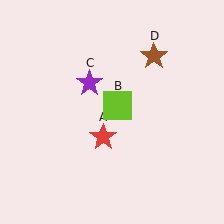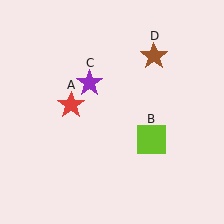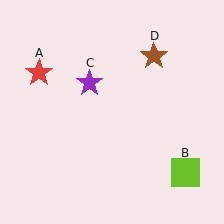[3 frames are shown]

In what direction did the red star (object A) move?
The red star (object A) moved up and to the left.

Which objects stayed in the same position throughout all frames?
Purple star (object C) and brown star (object D) remained stationary.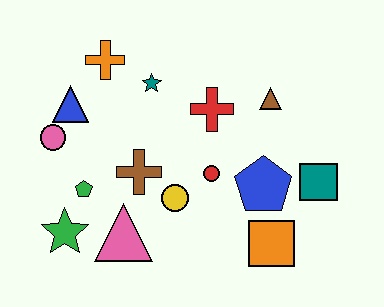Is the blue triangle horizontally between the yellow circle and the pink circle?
Yes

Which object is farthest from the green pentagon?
The teal square is farthest from the green pentagon.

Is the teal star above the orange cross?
No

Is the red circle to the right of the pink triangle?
Yes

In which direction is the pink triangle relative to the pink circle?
The pink triangle is below the pink circle.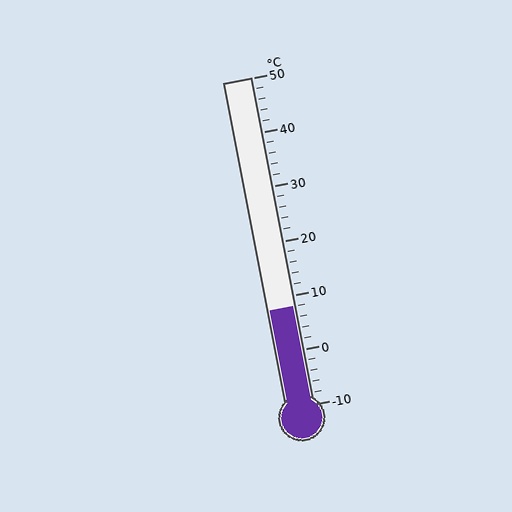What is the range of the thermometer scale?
The thermometer scale ranges from -10°C to 50°C.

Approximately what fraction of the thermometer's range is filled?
The thermometer is filled to approximately 30% of its range.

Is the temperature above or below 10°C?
The temperature is below 10°C.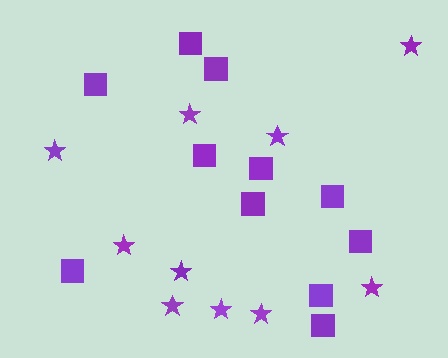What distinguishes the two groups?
There are 2 groups: one group of squares (11) and one group of stars (10).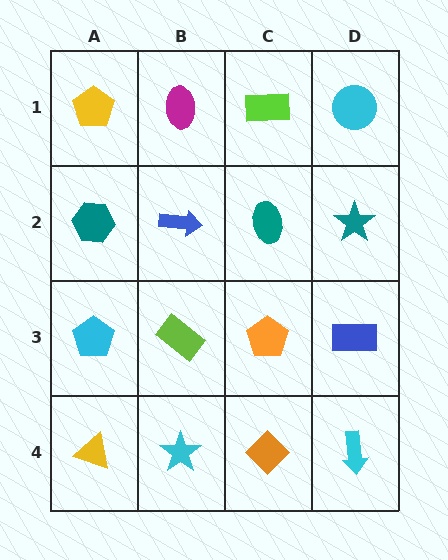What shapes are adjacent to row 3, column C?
A teal ellipse (row 2, column C), an orange diamond (row 4, column C), a lime rectangle (row 3, column B), a blue rectangle (row 3, column D).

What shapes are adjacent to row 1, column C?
A teal ellipse (row 2, column C), a magenta ellipse (row 1, column B), a cyan circle (row 1, column D).